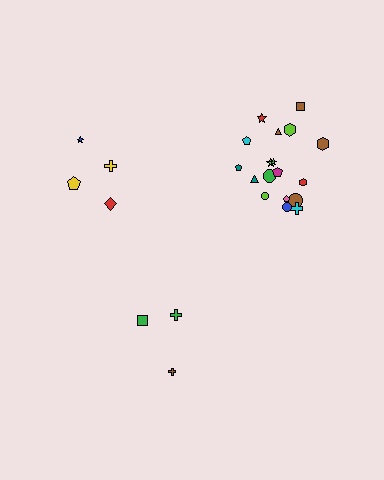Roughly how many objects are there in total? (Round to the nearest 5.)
Roughly 25 objects in total.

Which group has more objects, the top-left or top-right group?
The top-right group.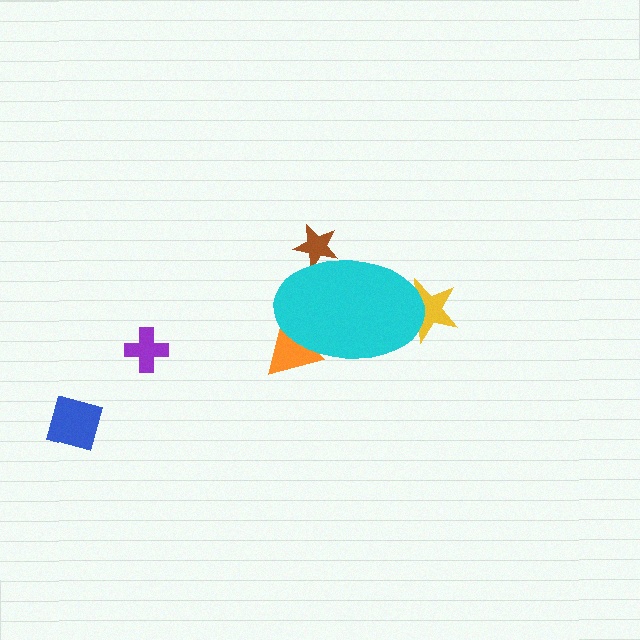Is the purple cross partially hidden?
No, the purple cross is fully visible.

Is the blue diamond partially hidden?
No, the blue diamond is fully visible.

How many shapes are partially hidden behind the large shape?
3 shapes are partially hidden.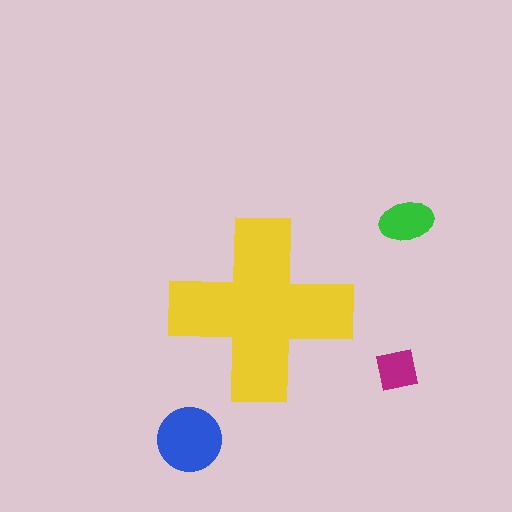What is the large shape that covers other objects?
A yellow cross.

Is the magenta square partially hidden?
No, the magenta square is fully visible.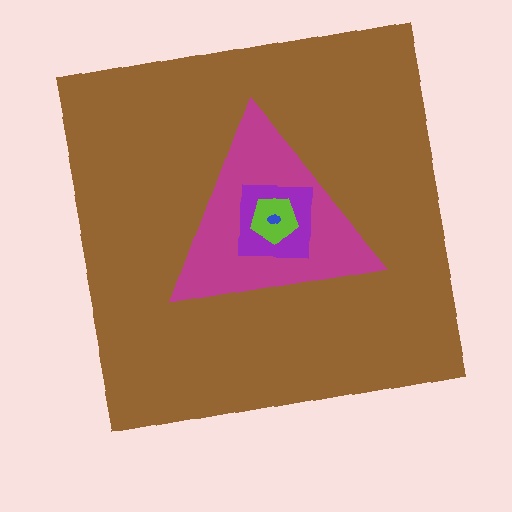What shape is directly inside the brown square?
The magenta triangle.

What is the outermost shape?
The brown square.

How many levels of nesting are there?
5.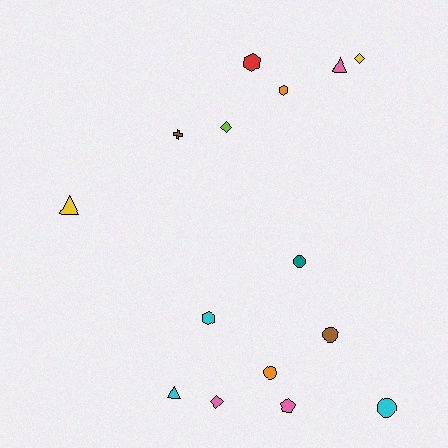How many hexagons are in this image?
There are 3 hexagons.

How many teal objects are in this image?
There is 1 teal object.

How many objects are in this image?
There are 15 objects.